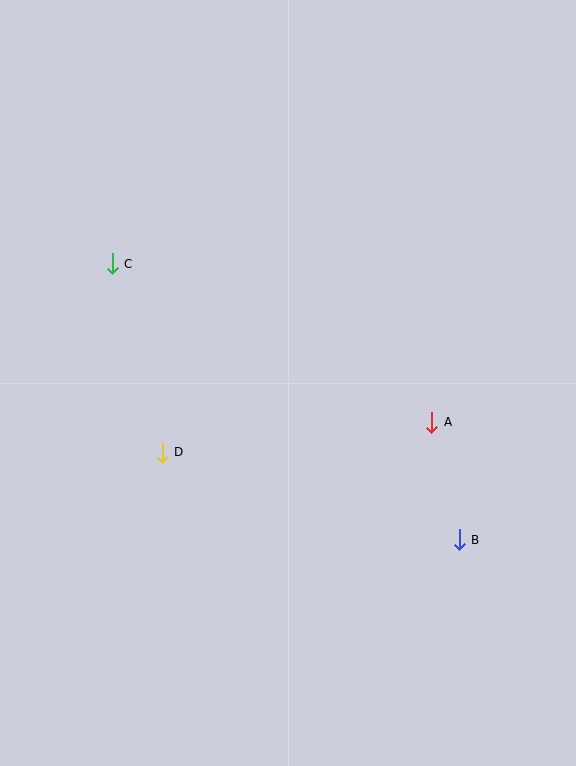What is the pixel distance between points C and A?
The distance between C and A is 357 pixels.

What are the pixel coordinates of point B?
Point B is at (459, 540).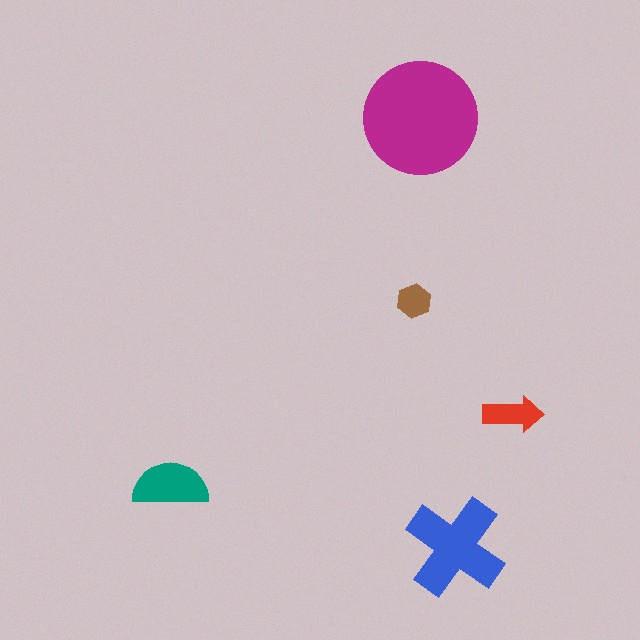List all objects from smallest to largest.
The brown hexagon, the red arrow, the teal semicircle, the blue cross, the magenta circle.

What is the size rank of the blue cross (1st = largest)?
2nd.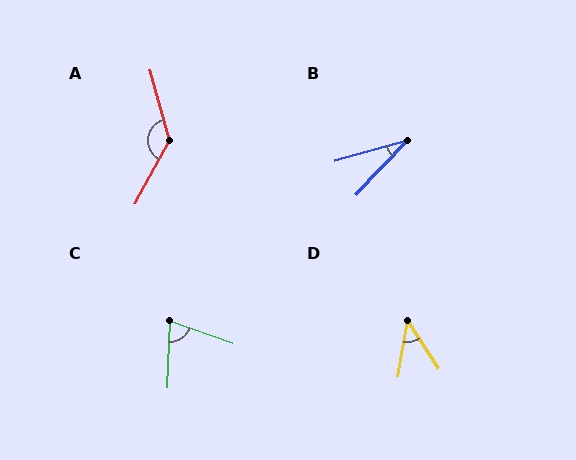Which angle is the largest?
A, at approximately 136 degrees.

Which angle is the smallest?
B, at approximately 31 degrees.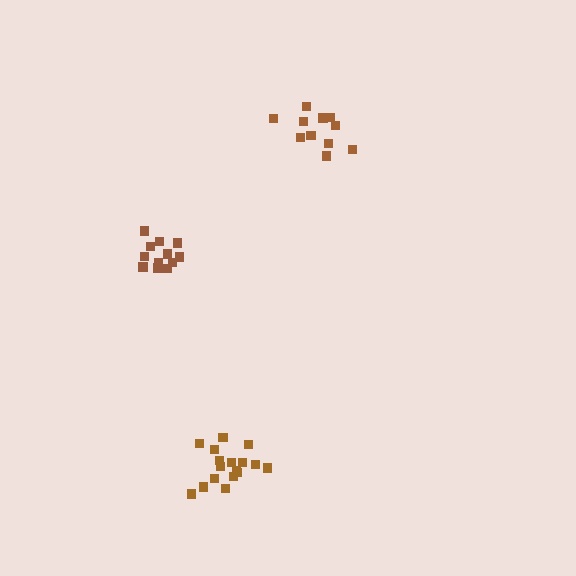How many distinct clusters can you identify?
There are 3 distinct clusters.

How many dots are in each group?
Group 1: 17 dots, Group 2: 11 dots, Group 3: 12 dots (40 total).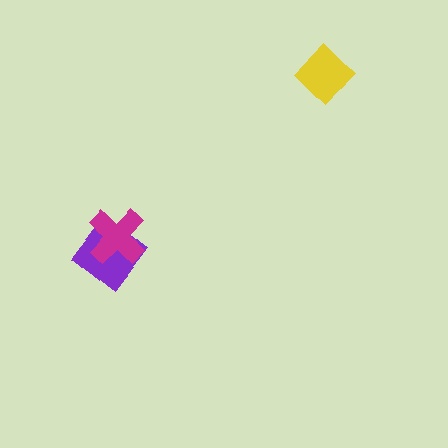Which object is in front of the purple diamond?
The magenta cross is in front of the purple diamond.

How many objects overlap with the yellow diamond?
0 objects overlap with the yellow diamond.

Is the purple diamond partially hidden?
Yes, it is partially covered by another shape.